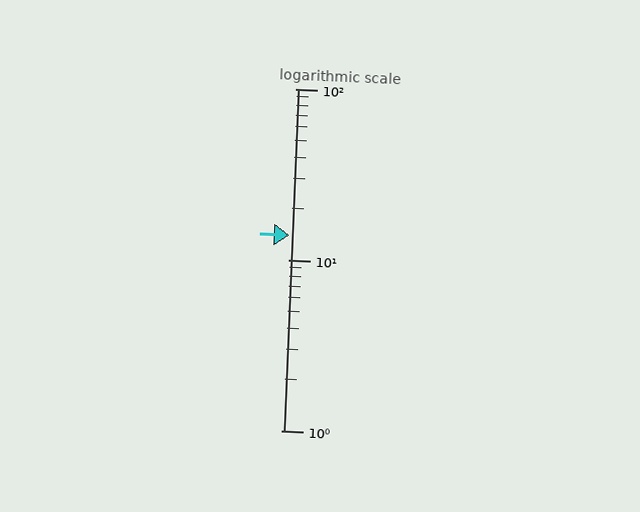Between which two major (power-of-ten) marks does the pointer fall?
The pointer is between 10 and 100.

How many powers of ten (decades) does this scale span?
The scale spans 2 decades, from 1 to 100.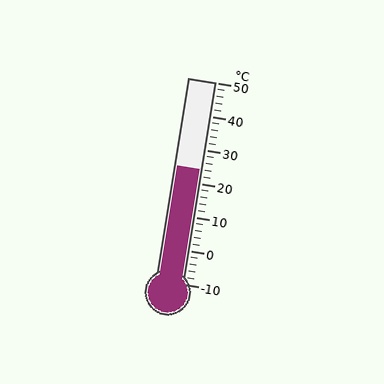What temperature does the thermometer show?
The thermometer shows approximately 24°C.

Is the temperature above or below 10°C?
The temperature is above 10°C.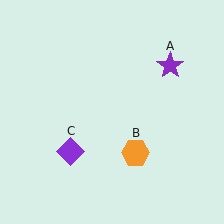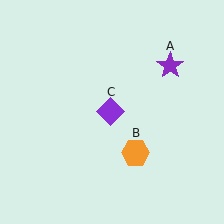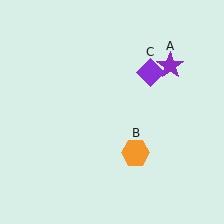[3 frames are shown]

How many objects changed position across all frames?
1 object changed position: purple diamond (object C).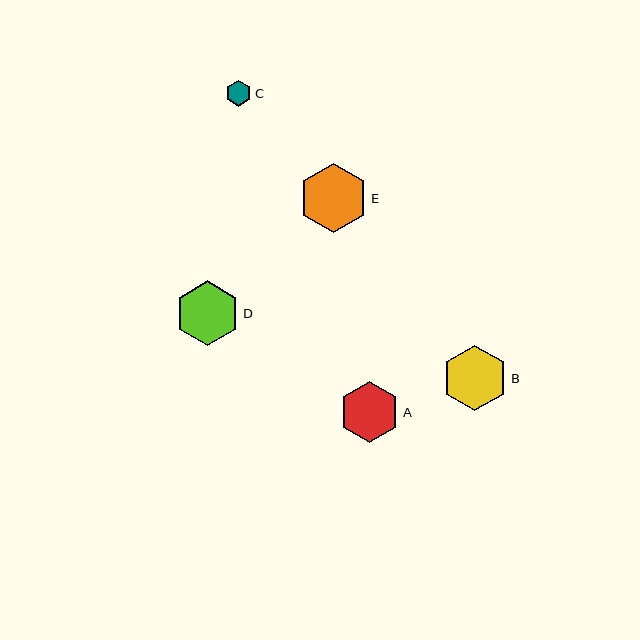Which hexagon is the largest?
Hexagon E is the largest with a size of approximately 70 pixels.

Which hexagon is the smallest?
Hexagon C is the smallest with a size of approximately 26 pixels.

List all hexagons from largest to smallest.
From largest to smallest: E, B, D, A, C.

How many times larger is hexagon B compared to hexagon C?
Hexagon B is approximately 2.5 times the size of hexagon C.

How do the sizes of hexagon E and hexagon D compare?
Hexagon E and hexagon D are approximately the same size.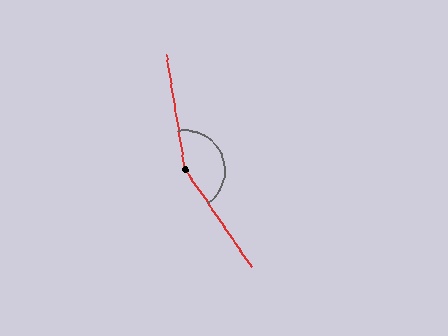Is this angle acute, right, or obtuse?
It is obtuse.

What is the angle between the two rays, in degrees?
Approximately 154 degrees.